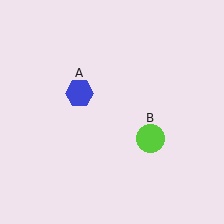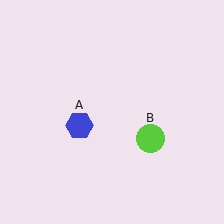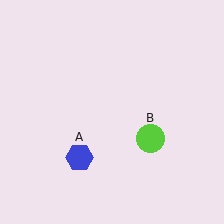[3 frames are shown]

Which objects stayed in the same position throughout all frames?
Lime circle (object B) remained stationary.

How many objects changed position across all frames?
1 object changed position: blue hexagon (object A).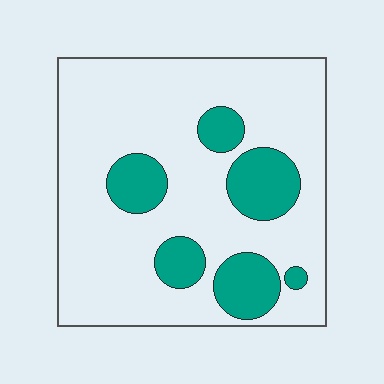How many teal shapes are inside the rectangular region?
6.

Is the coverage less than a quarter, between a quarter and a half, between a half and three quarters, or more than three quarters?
Less than a quarter.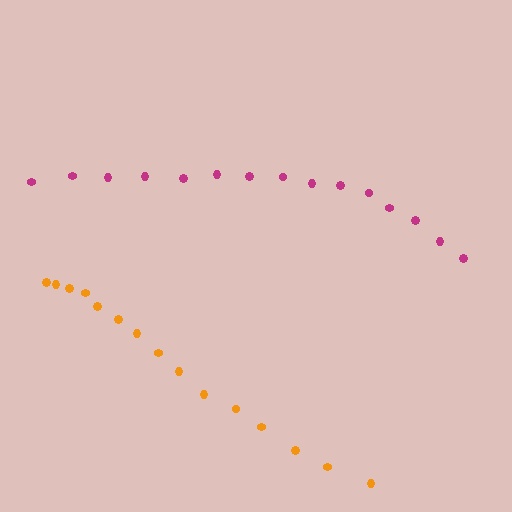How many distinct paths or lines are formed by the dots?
There are 2 distinct paths.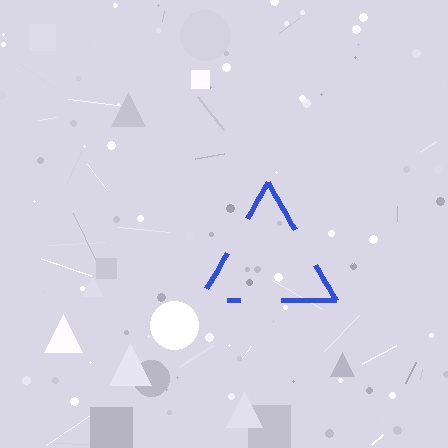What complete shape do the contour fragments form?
The contour fragments form a triangle.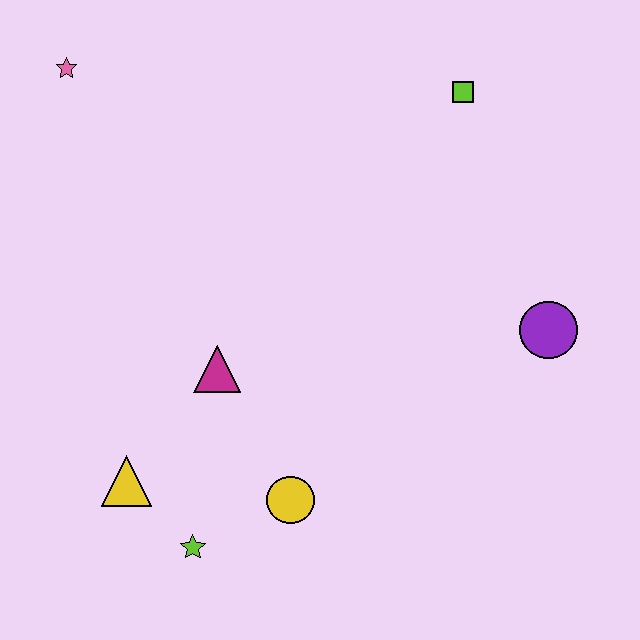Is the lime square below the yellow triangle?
No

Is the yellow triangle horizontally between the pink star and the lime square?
Yes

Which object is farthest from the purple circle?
The pink star is farthest from the purple circle.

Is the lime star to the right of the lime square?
No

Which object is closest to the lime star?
The yellow triangle is closest to the lime star.